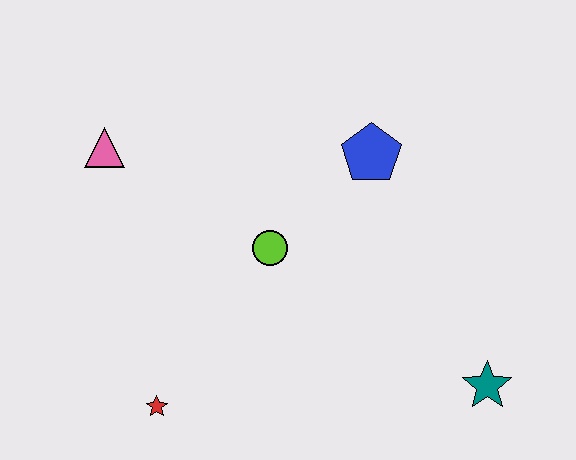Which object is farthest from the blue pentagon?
The red star is farthest from the blue pentagon.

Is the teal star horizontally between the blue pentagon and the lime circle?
No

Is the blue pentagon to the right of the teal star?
No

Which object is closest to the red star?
The lime circle is closest to the red star.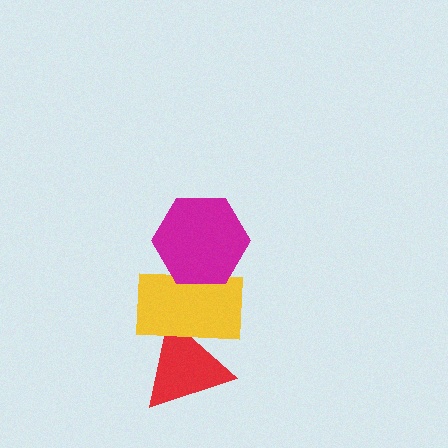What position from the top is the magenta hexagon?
The magenta hexagon is 1st from the top.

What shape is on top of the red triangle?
The yellow rectangle is on top of the red triangle.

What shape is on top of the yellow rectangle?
The magenta hexagon is on top of the yellow rectangle.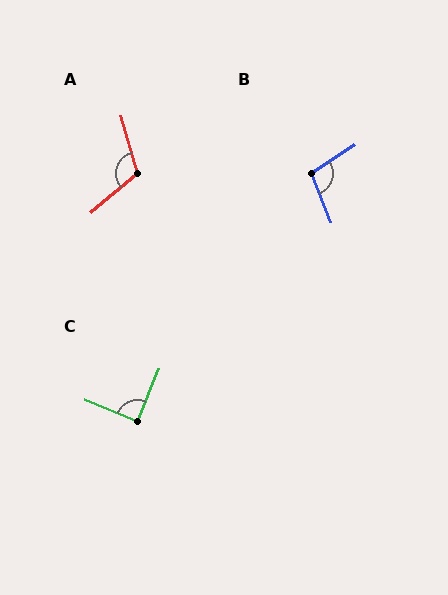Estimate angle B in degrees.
Approximately 102 degrees.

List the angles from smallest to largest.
C (90°), B (102°), A (114°).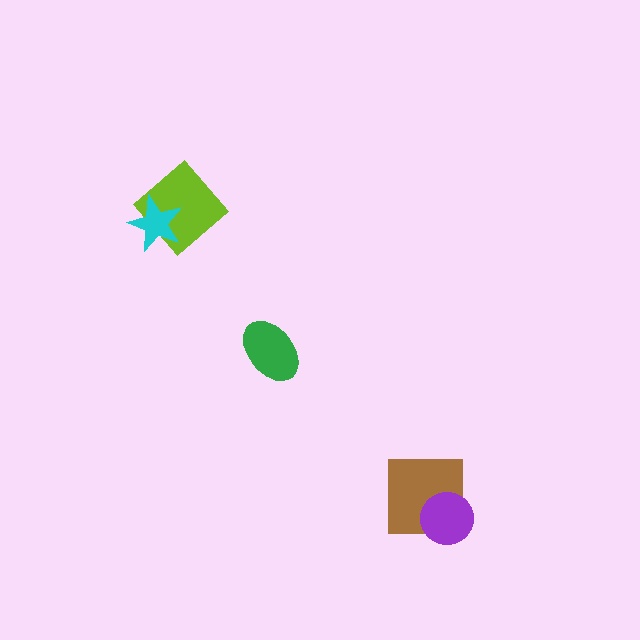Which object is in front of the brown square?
The purple circle is in front of the brown square.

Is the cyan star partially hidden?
No, no other shape covers it.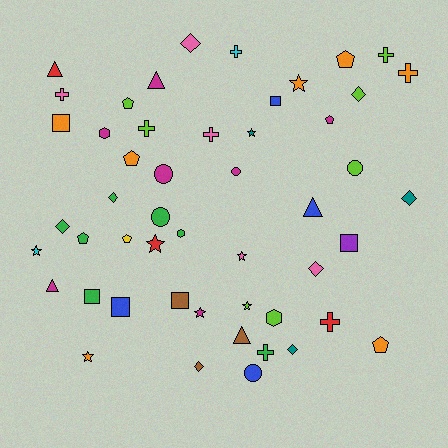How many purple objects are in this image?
There is 1 purple object.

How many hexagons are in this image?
There are 3 hexagons.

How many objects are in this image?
There are 50 objects.